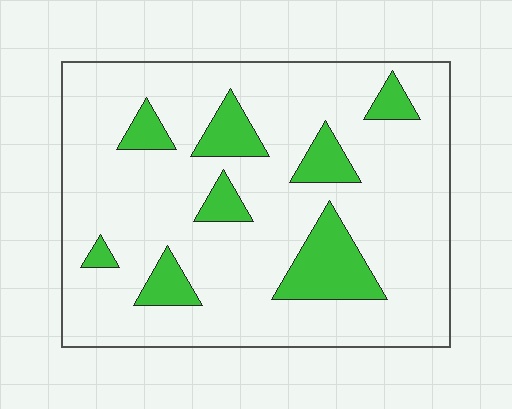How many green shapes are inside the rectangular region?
8.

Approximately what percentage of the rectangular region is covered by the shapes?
Approximately 15%.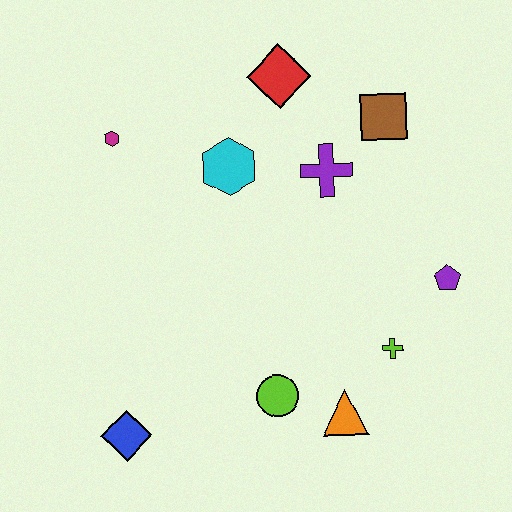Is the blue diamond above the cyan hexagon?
No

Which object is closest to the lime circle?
The orange triangle is closest to the lime circle.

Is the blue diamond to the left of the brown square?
Yes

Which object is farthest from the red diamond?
The blue diamond is farthest from the red diamond.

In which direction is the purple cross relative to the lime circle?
The purple cross is above the lime circle.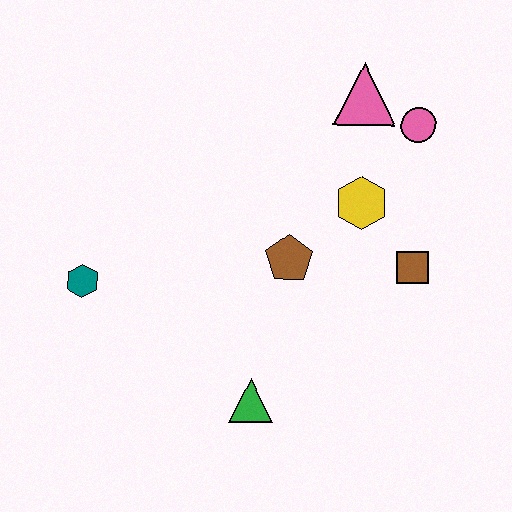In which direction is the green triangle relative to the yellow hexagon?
The green triangle is below the yellow hexagon.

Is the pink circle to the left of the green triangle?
No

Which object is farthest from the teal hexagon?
The pink circle is farthest from the teal hexagon.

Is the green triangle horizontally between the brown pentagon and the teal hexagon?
Yes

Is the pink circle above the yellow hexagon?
Yes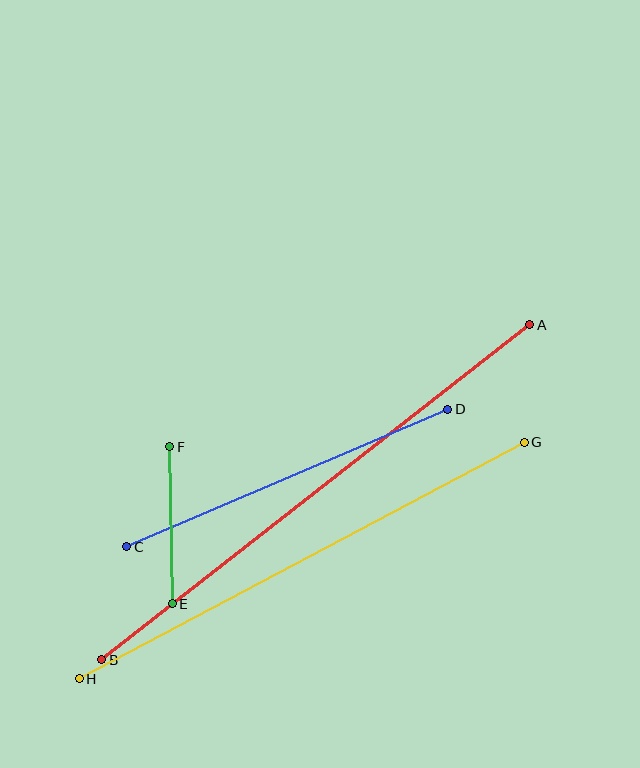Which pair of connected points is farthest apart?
Points A and B are farthest apart.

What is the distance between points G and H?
The distance is approximately 504 pixels.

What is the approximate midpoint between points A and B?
The midpoint is at approximately (316, 492) pixels.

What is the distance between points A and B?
The distance is approximately 544 pixels.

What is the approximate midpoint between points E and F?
The midpoint is at approximately (171, 525) pixels.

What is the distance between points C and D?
The distance is approximately 349 pixels.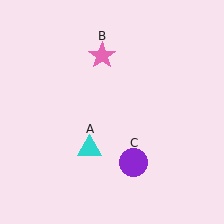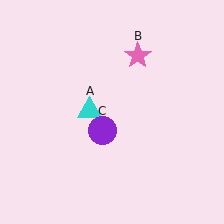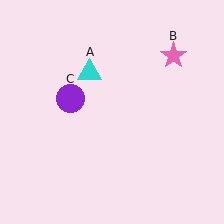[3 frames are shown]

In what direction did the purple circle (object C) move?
The purple circle (object C) moved up and to the left.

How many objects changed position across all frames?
3 objects changed position: cyan triangle (object A), pink star (object B), purple circle (object C).